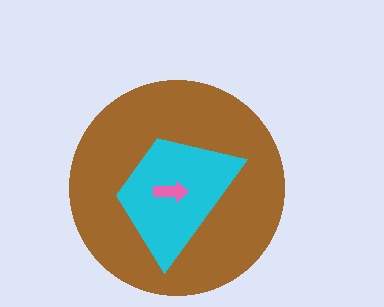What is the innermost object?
The pink arrow.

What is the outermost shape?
The brown circle.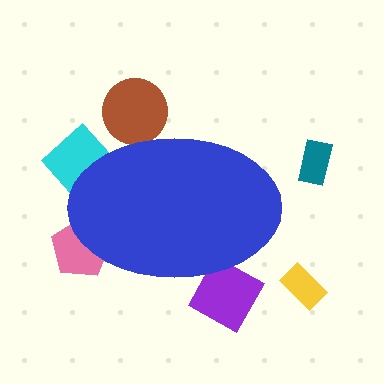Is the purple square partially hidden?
Yes, the purple square is partially hidden behind the blue ellipse.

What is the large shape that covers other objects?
A blue ellipse.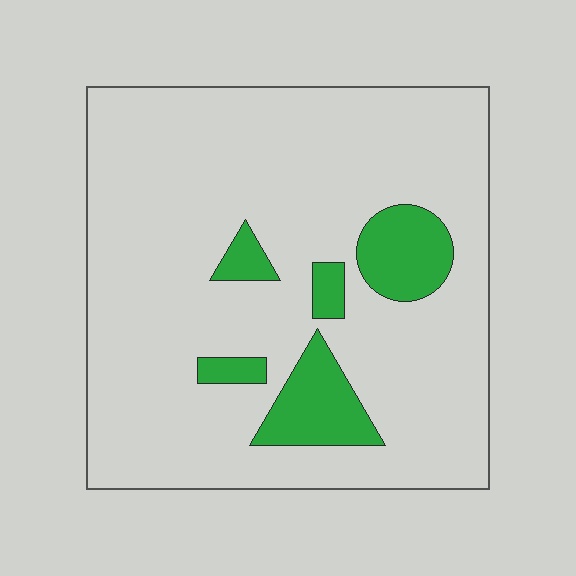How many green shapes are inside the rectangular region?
5.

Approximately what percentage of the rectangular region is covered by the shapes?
Approximately 15%.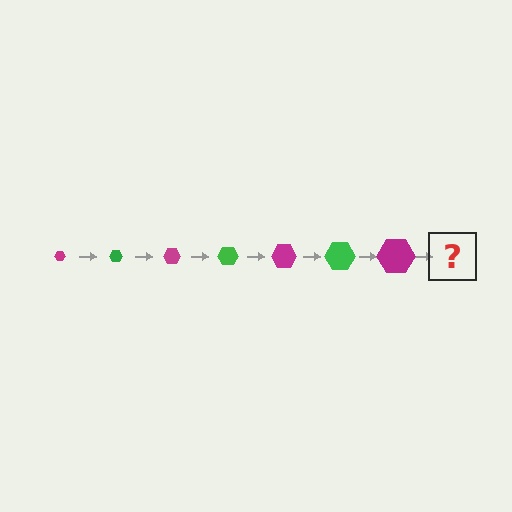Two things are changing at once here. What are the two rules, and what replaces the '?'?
The two rules are that the hexagon grows larger each step and the color cycles through magenta and green. The '?' should be a green hexagon, larger than the previous one.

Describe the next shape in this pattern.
It should be a green hexagon, larger than the previous one.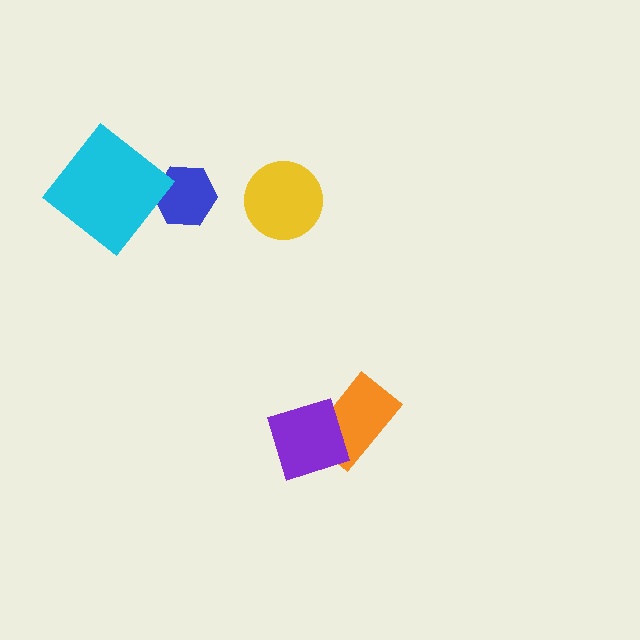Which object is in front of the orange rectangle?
The purple diamond is in front of the orange rectangle.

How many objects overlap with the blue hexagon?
0 objects overlap with the blue hexagon.